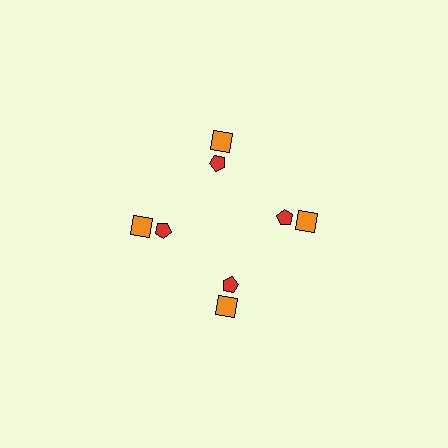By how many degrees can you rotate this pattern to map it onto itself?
The pattern maps onto itself every 90 degrees of rotation.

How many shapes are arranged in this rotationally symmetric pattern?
There are 8 shapes, arranged in 4 groups of 2.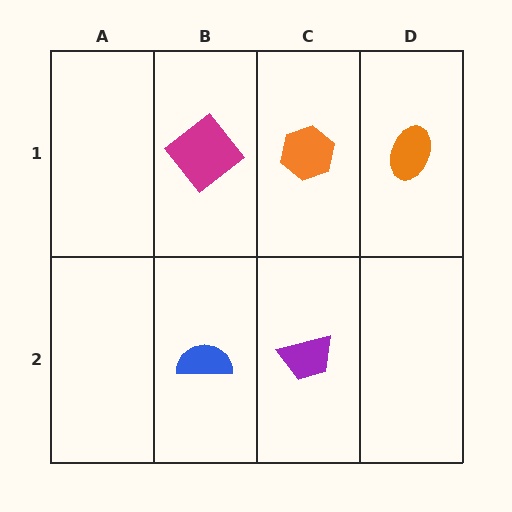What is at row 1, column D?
An orange ellipse.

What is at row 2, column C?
A purple trapezoid.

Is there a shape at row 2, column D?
No, that cell is empty.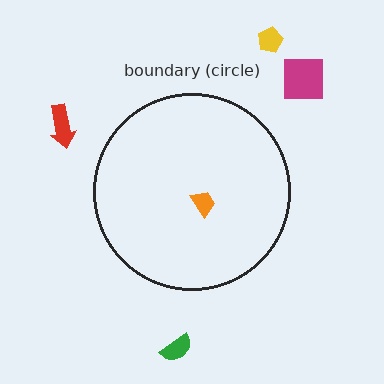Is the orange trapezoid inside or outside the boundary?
Inside.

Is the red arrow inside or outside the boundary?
Outside.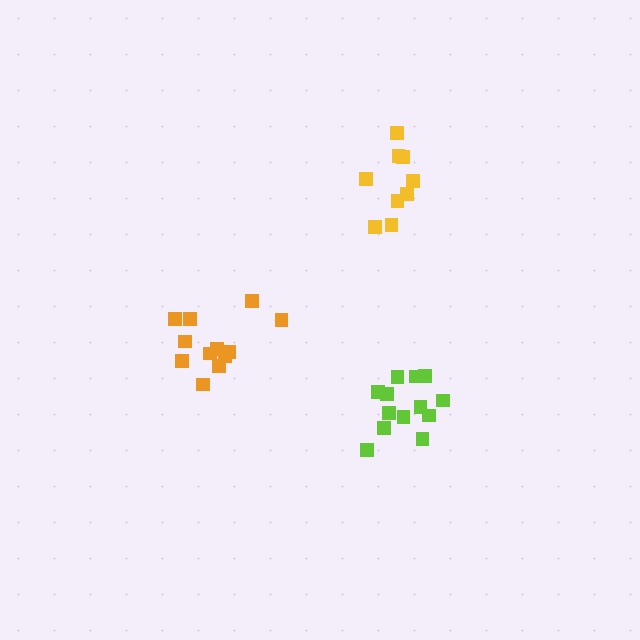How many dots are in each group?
Group 1: 12 dots, Group 2: 9 dots, Group 3: 14 dots (35 total).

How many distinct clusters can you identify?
There are 3 distinct clusters.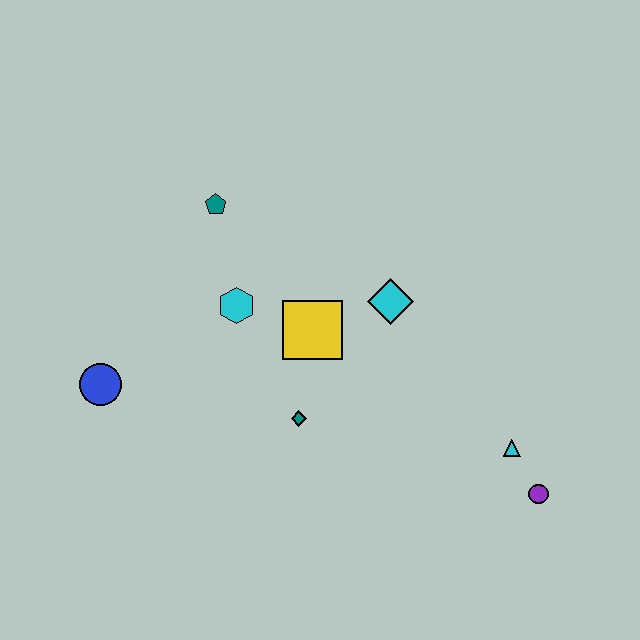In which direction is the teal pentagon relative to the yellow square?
The teal pentagon is above the yellow square.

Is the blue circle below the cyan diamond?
Yes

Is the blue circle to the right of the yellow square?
No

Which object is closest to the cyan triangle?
The purple circle is closest to the cyan triangle.